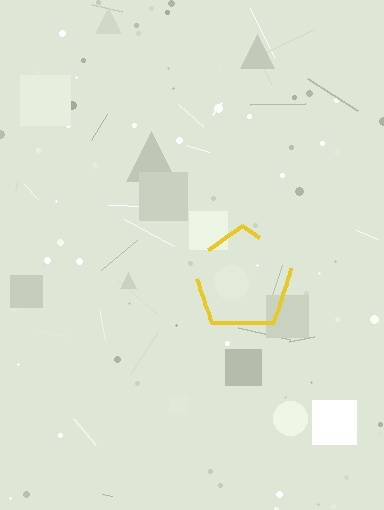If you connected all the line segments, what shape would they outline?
They would outline a pentagon.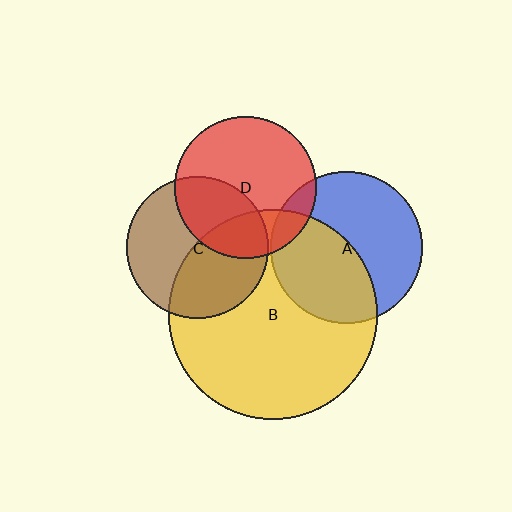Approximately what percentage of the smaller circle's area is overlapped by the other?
Approximately 35%.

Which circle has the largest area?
Circle B (yellow).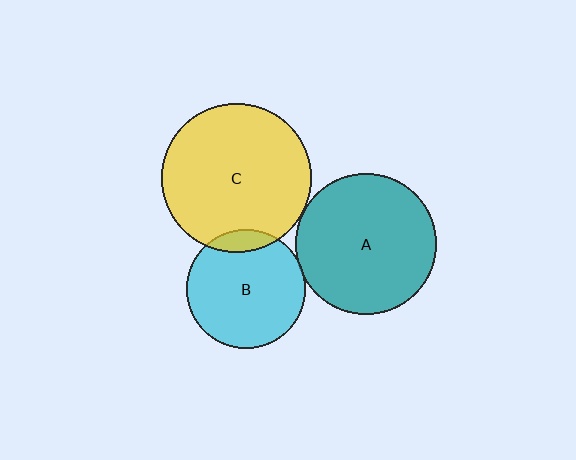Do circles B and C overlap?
Yes.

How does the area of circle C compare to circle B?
Approximately 1.6 times.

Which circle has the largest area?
Circle C (yellow).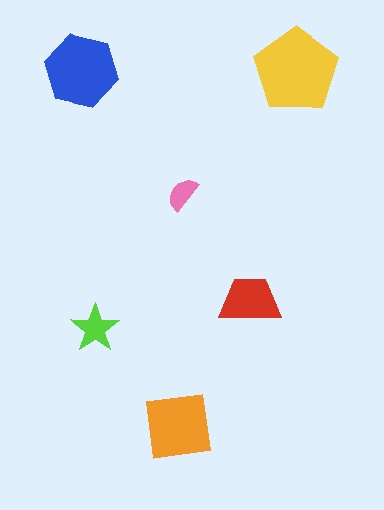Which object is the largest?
The yellow pentagon.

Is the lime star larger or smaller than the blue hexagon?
Smaller.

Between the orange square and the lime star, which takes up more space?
The orange square.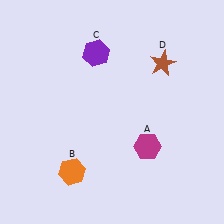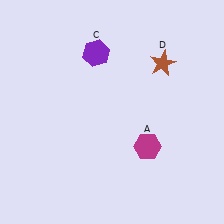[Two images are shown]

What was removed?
The orange hexagon (B) was removed in Image 2.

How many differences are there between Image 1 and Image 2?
There is 1 difference between the two images.